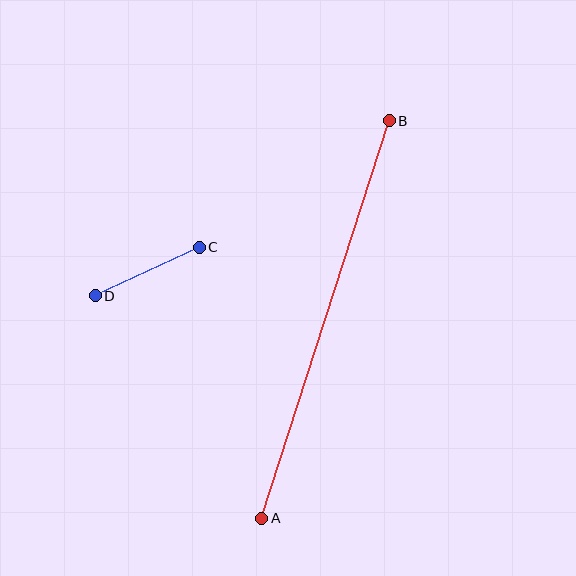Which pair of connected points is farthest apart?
Points A and B are farthest apart.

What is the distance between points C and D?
The distance is approximately 114 pixels.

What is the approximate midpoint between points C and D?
The midpoint is at approximately (147, 272) pixels.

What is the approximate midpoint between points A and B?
The midpoint is at approximately (325, 320) pixels.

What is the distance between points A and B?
The distance is approximately 417 pixels.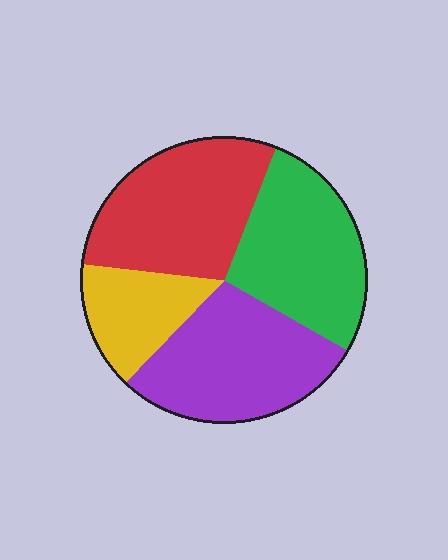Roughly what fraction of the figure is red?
Red covers about 30% of the figure.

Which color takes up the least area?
Yellow, at roughly 15%.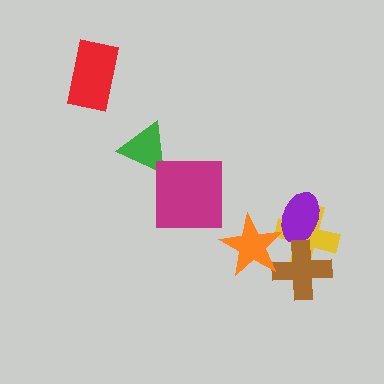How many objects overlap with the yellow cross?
3 objects overlap with the yellow cross.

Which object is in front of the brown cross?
The orange star is in front of the brown cross.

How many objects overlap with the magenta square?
0 objects overlap with the magenta square.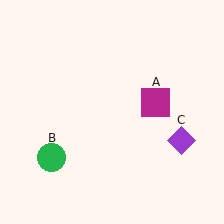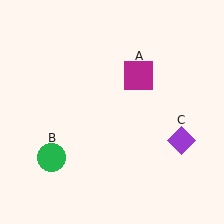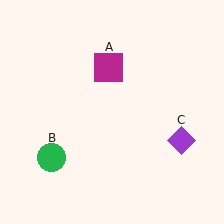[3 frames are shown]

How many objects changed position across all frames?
1 object changed position: magenta square (object A).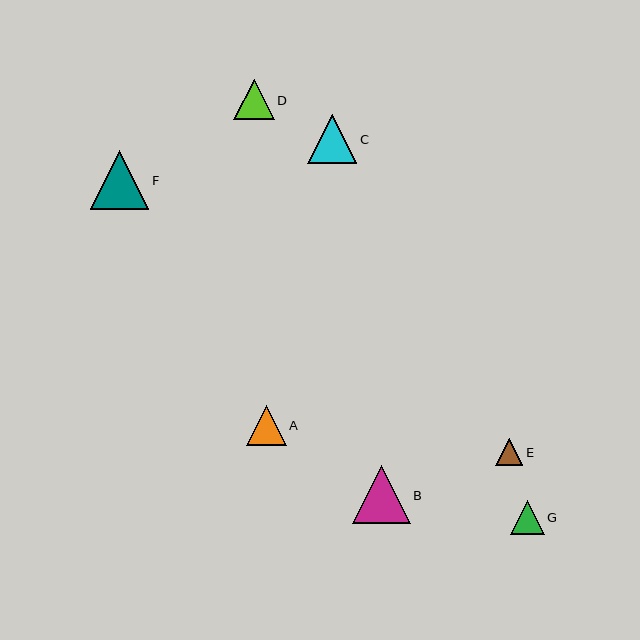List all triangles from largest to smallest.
From largest to smallest: F, B, C, D, A, G, E.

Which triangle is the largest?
Triangle F is the largest with a size of approximately 58 pixels.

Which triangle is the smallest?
Triangle E is the smallest with a size of approximately 27 pixels.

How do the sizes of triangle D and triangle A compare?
Triangle D and triangle A are approximately the same size.